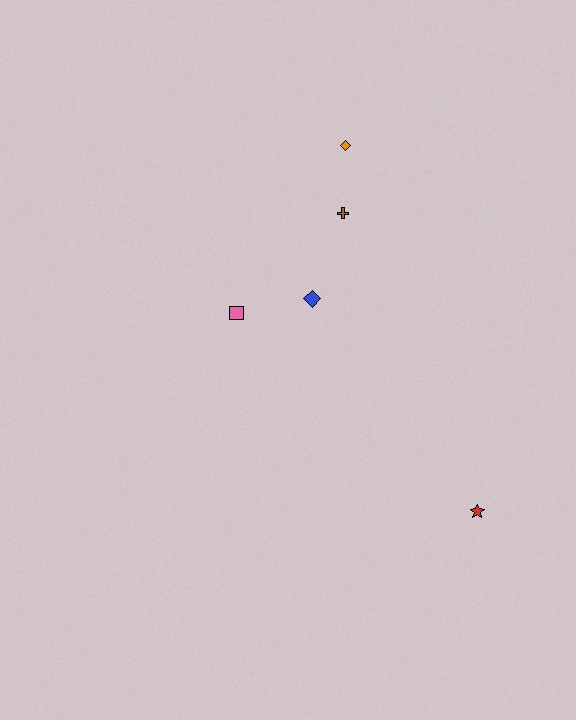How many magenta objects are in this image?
There are no magenta objects.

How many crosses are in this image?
There is 1 cross.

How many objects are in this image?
There are 5 objects.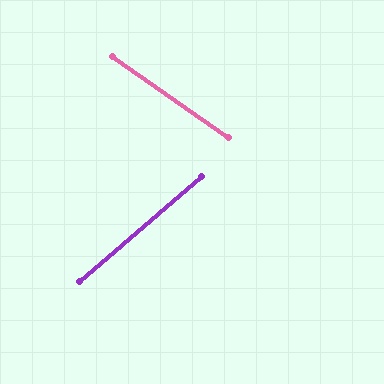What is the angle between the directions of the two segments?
Approximately 76 degrees.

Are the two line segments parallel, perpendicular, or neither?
Neither parallel nor perpendicular — they differ by about 76°.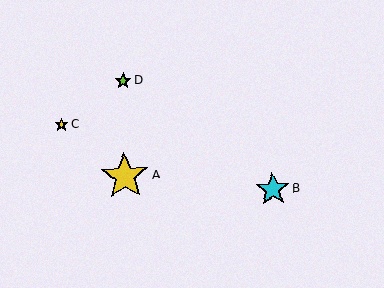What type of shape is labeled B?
Shape B is a cyan star.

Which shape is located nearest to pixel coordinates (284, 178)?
The cyan star (labeled B) at (273, 189) is nearest to that location.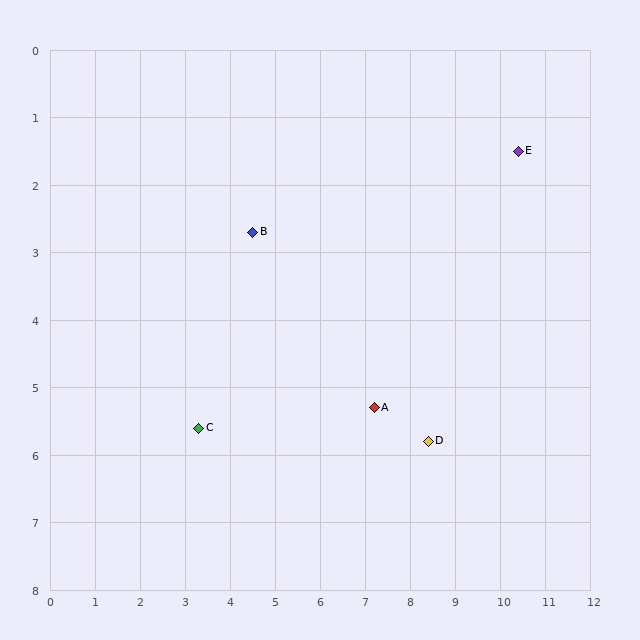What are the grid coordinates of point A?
Point A is at approximately (7.2, 5.3).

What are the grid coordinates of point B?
Point B is at approximately (4.5, 2.7).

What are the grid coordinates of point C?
Point C is at approximately (3.3, 5.6).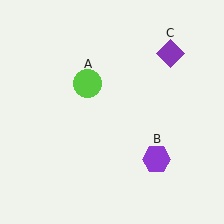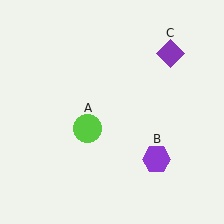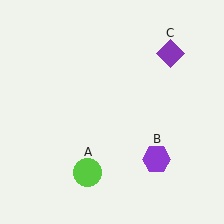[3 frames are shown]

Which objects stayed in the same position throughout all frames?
Purple hexagon (object B) and purple diamond (object C) remained stationary.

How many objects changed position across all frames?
1 object changed position: lime circle (object A).